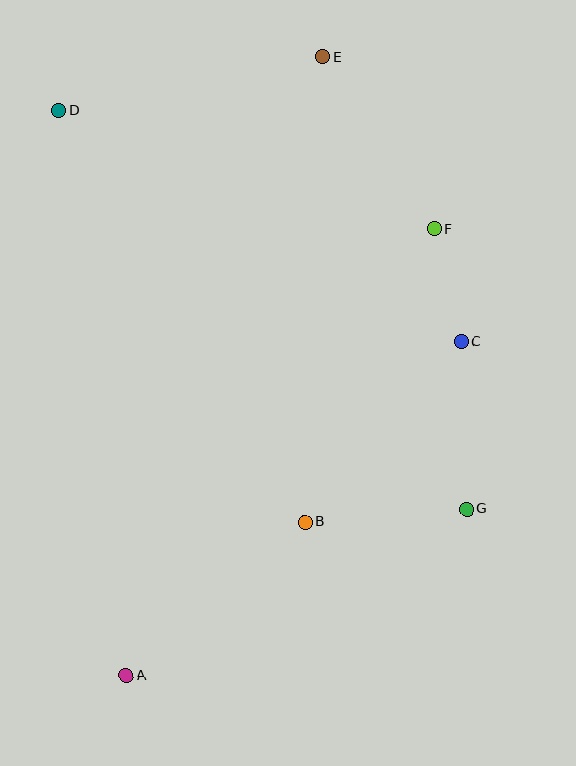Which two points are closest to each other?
Points C and F are closest to each other.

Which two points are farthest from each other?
Points A and E are farthest from each other.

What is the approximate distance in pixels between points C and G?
The distance between C and G is approximately 167 pixels.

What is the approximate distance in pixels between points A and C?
The distance between A and C is approximately 473 pixels.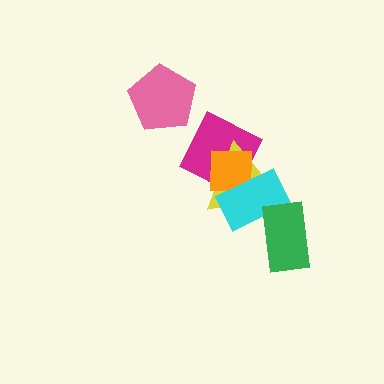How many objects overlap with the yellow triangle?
3 objects overlap with the yellow triangle.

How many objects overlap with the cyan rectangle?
4 objects overlap with the cyan rectangle.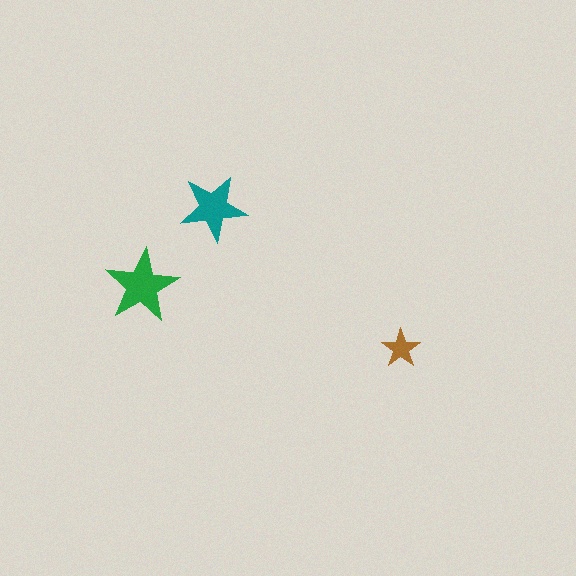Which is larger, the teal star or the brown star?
The teal one.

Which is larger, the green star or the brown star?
The green one.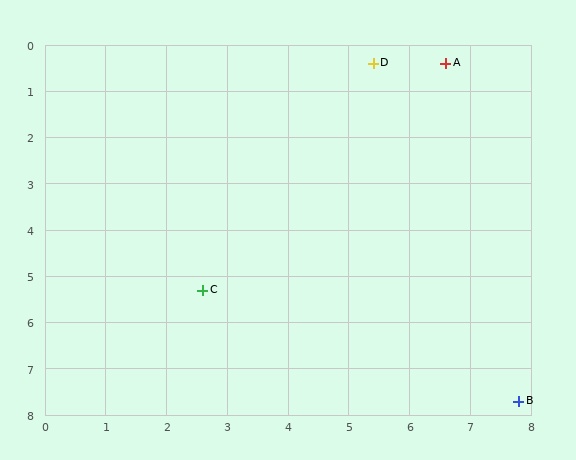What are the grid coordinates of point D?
Point D is at approximately (5.4, 0.4).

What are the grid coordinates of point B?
Point B is at approximately (7.8, 7.7).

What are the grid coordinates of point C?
Point C is at approximately (2.6, 5.3).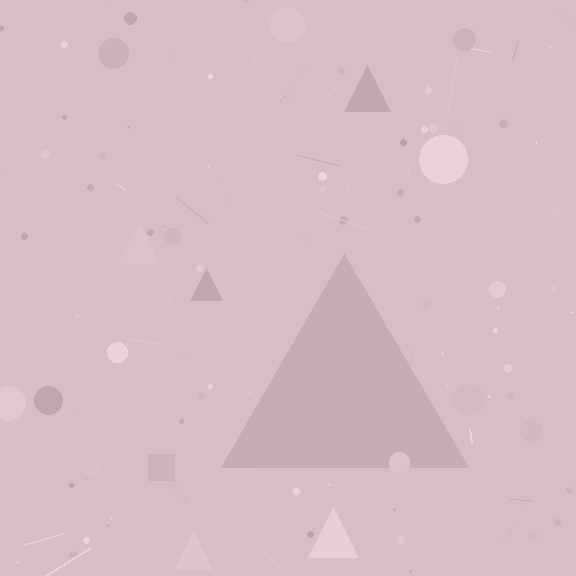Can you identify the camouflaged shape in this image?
The camouflaged shape is a triangle.